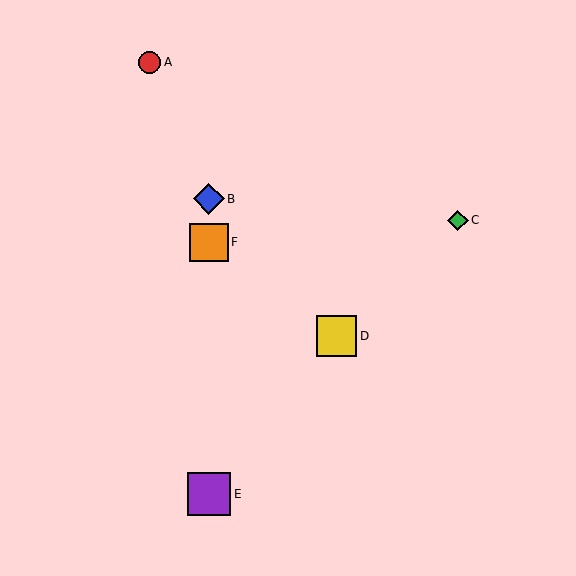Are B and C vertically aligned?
No, B is at x≈209 and C is at x≈458.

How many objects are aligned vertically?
3 objects (B, E, F) are aligned vertically.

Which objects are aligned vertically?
Objects B, E, F are aligned vertically.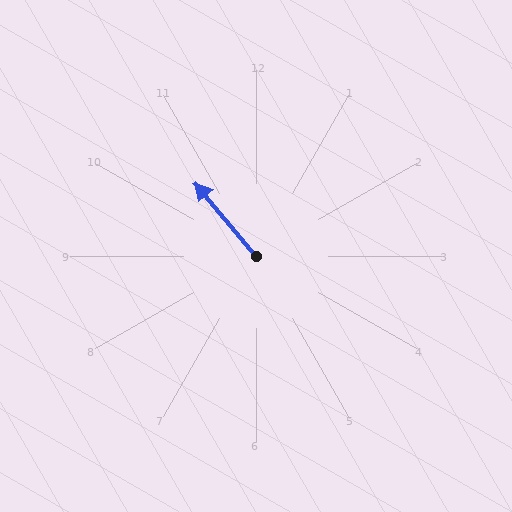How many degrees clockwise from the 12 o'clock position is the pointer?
Approximately 320 degrees.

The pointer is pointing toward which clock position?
Roughly 11 o'clock.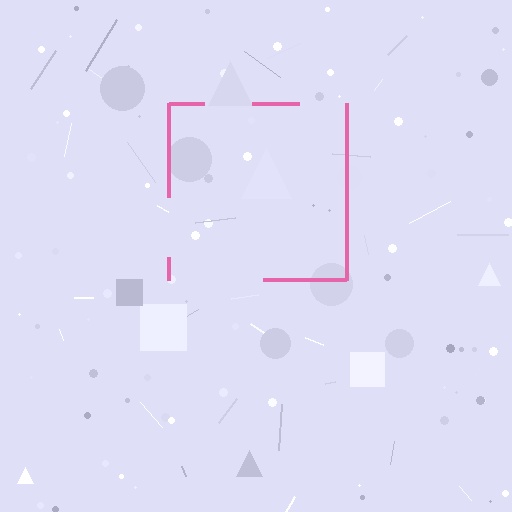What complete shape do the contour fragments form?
The contour fragments form a square.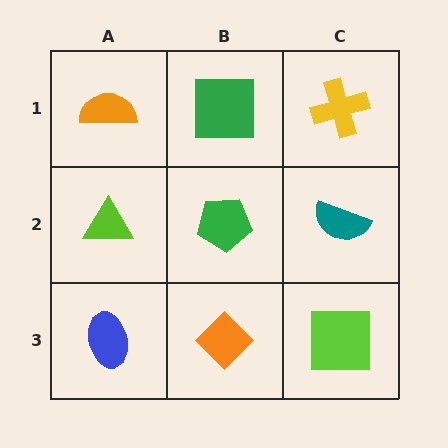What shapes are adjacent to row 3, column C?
A teal semicircle (row 2, column C), an orange diamond (row 3, column B).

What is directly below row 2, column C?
A lime square.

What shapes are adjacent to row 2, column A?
An orange semicircle (row 1, column A), a blue ellipse (row 3, column A), a green pentagon (row 2, column B).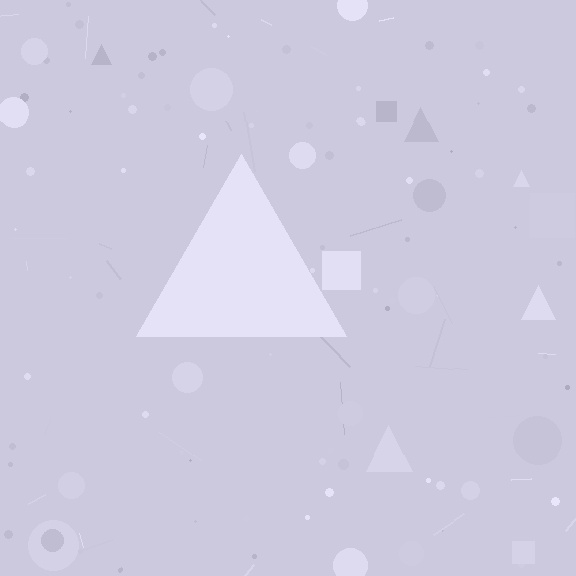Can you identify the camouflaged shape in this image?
The camouflaged shape is a triangle.